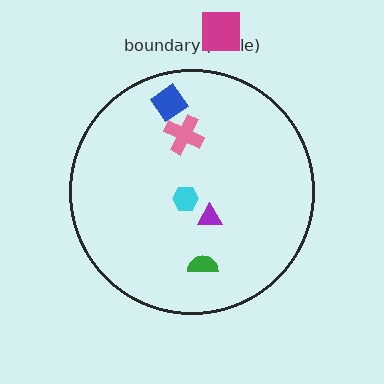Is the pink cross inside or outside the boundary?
Inside.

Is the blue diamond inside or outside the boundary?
Inside.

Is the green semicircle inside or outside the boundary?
Inside.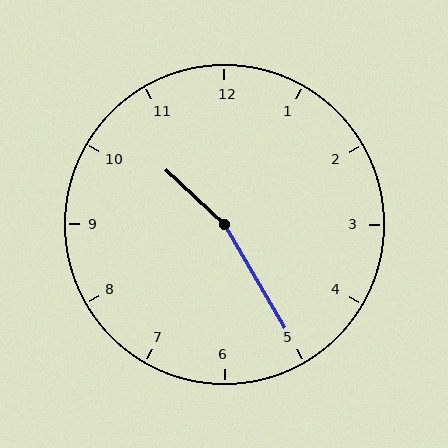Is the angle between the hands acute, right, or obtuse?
It is obtuse.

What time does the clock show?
10:25.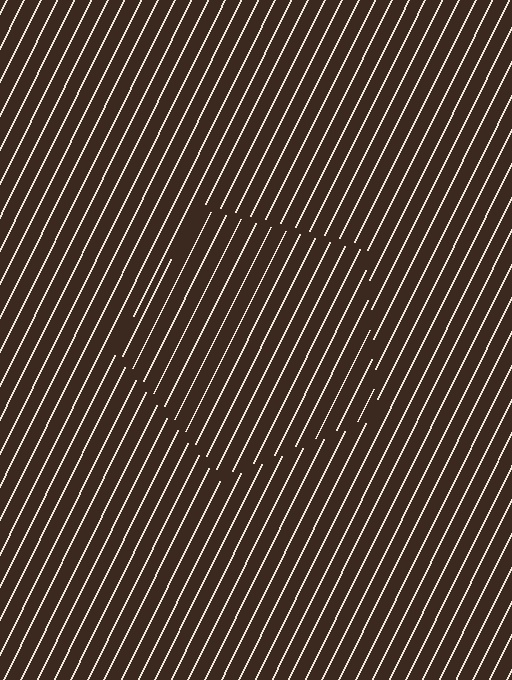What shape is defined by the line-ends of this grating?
An illusory pentagon. The interior of the shape contains the same grating, shifted by half a period — the contour is defined by the phase discontinuity where line-ends from the inner and outer gratings abut.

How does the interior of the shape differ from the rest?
The interior of the shape contains the same grating, shifted by half a period — the contour is defined by the phase discontinuity where line-ends from the inner and outer gratings abut.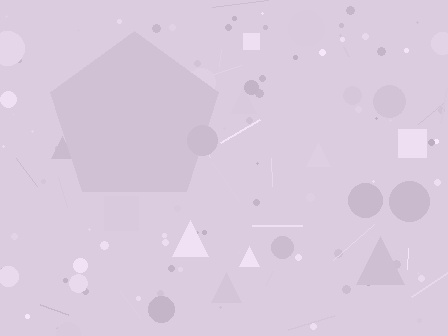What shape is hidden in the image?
A pentagon is hidden in the image.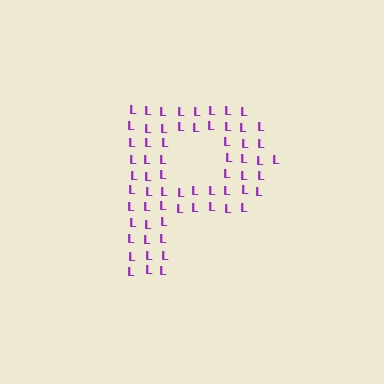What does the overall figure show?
The overall figure shows the letter P.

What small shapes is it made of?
It is made of small letter L's.